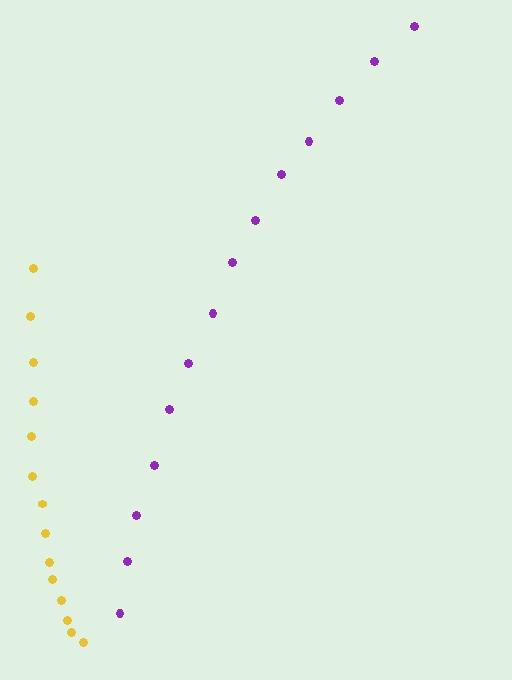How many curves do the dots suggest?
There are 2 distinct paths.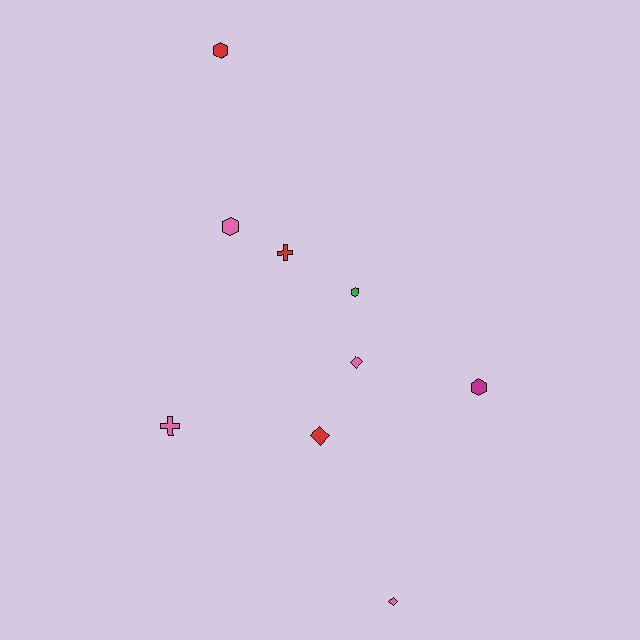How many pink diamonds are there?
There are 2 pink diamonds.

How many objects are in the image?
There are 9 objects.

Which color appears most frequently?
Pink, with 4 objects.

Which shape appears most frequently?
Hexagon, with 4 objects.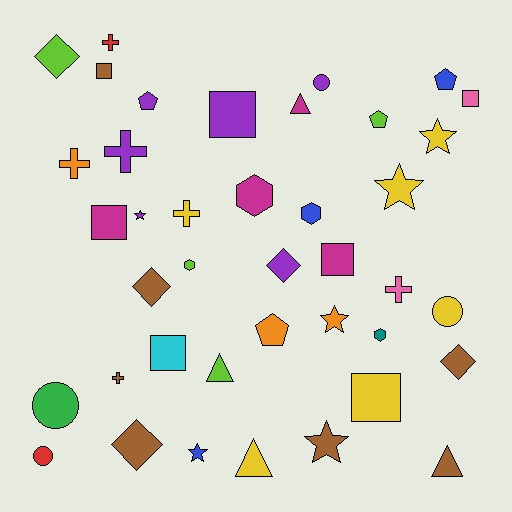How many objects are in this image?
There are 40 objects.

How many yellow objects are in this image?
There are 6 yellow objects.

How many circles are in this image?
There are 4 circles.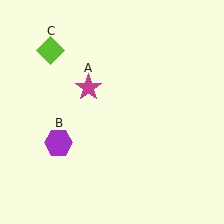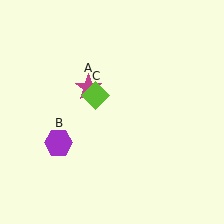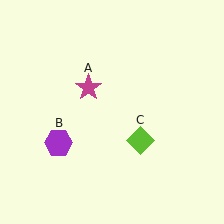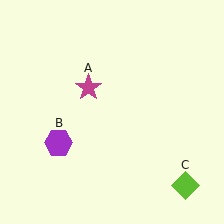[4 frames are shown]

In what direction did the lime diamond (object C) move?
The lime diamond (object C) moved down and to the right.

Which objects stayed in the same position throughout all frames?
Magenta star (object A) and purple hexagon (object B) remained stationary.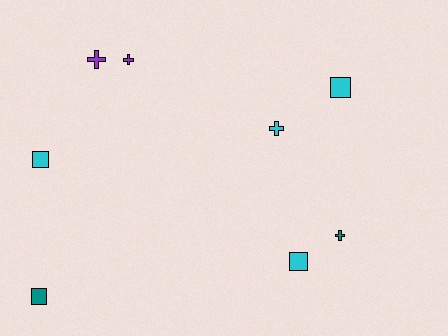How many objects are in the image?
There are 8 objects.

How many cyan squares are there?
There are 3 cyan squares.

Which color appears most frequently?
Cyan, with 4 objects.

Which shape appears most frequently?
Cross, with 4 objects.